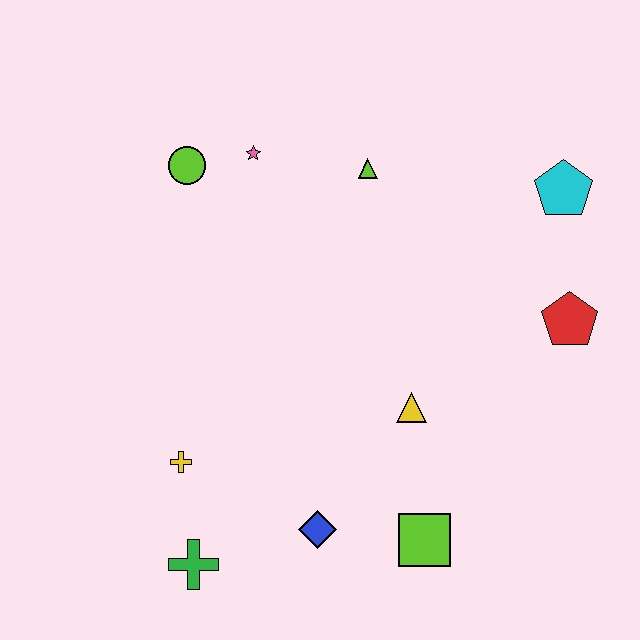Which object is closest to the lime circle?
The pink star is closest to the lime circle.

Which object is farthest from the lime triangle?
The green cross is farthest from the lime triangle.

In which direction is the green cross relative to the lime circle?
The green cross is below the lime circle.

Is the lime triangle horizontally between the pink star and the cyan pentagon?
Yes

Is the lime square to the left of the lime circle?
No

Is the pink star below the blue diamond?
No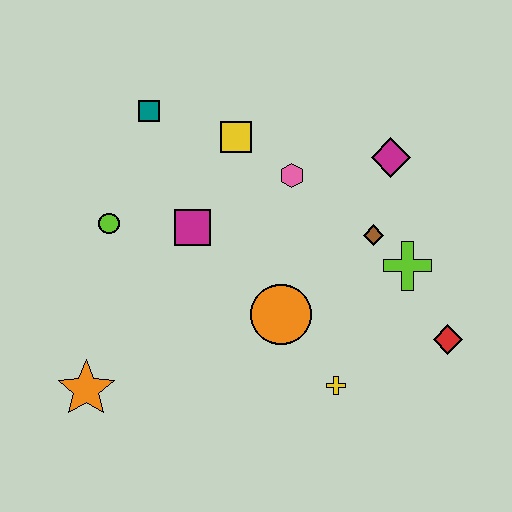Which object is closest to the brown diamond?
The lime cross is closest to the brown diamond.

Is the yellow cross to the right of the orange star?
Yes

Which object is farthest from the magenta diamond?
The orange star is farthest from the magenta diamond.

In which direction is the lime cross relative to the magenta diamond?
The lime cross is below the magenta diamond.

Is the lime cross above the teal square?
No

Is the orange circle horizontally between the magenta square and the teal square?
No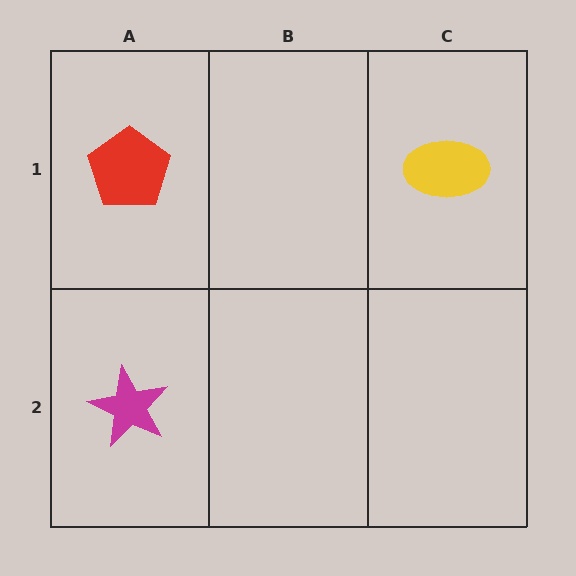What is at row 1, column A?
A red pentagon.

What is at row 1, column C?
A yellow ellipse.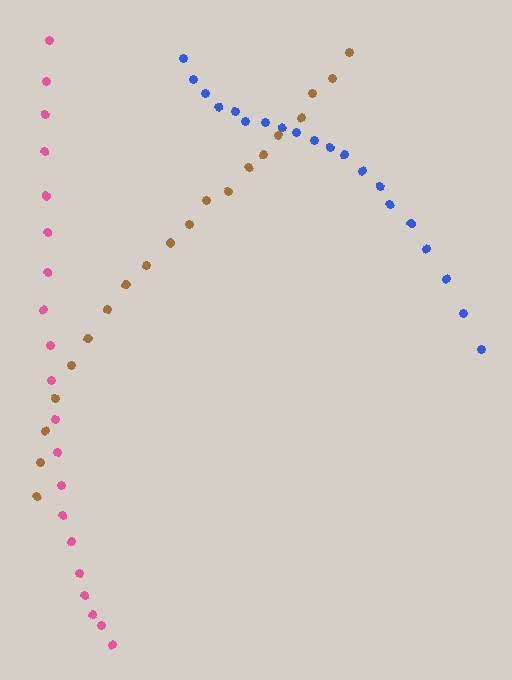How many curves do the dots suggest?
There are 3 distinct paths.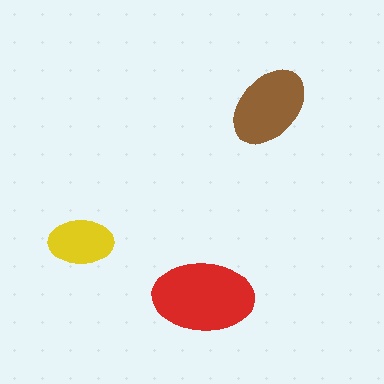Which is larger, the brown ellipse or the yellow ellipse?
The brown one.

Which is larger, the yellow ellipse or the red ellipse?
The red one.